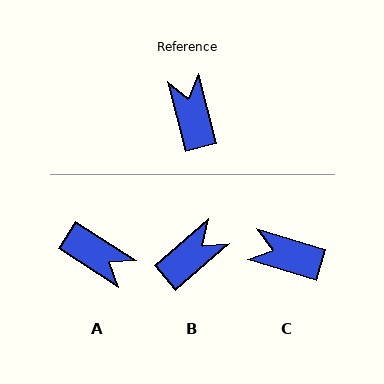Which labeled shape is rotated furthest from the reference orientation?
A, about 136 degrees away.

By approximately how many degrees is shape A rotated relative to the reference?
Approximately 136 degrees clockwise.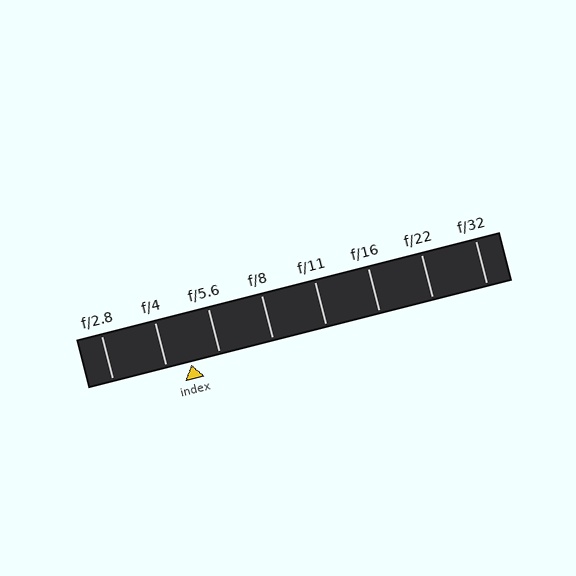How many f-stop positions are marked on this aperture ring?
There are 8 f-stop positions marked.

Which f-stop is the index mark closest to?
The index mark is closest to f/4.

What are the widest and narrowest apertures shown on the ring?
The widest aperture shown is f/2.8 and the narrowest is f/32.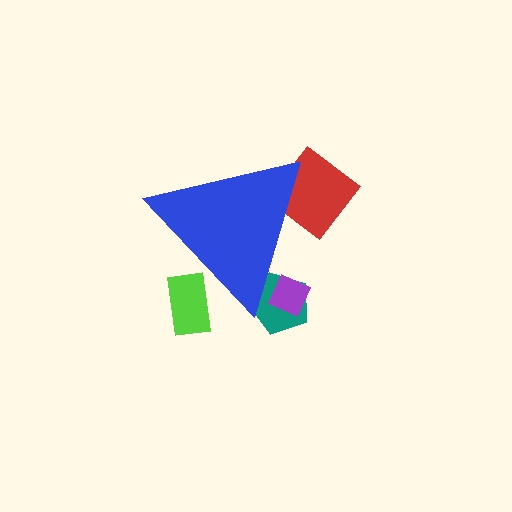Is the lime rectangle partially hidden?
Yes, the lime rectangle is partially hidden behind the blue triangle.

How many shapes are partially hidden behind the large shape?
4 shapes are partially hidden.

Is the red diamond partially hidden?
Yes, the red diamond is partially hidden behind the blue triangle.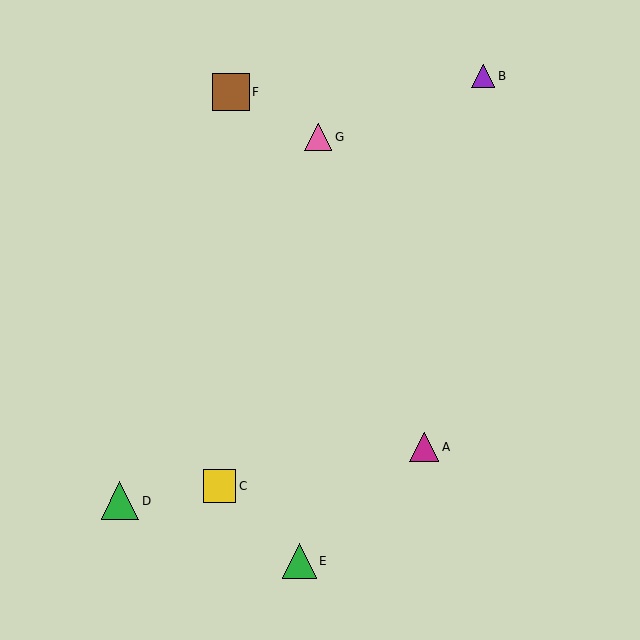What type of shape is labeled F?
Shape F is a brown square.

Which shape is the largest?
The green triangle (labeled D) is the largest.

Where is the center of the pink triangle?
The center of the pink triangle is at (318, 137).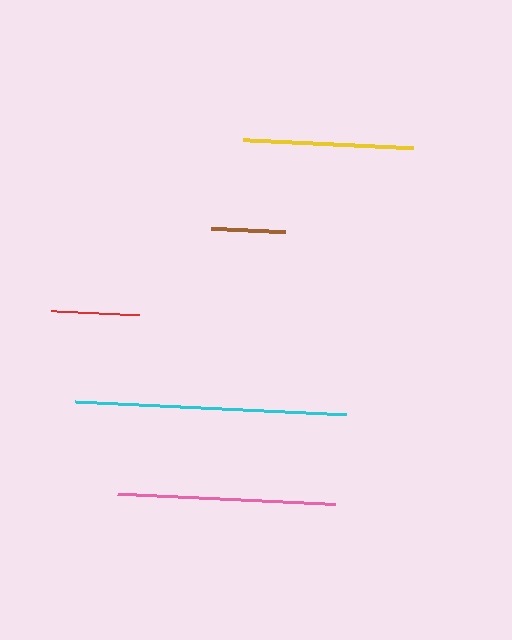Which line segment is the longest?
The cyan line is the longest at approximately 271 pixels.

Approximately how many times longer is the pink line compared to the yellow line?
The pink line is approximately 1.3 times the length of the yellow line.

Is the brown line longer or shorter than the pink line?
The pink line is longer than the brown line.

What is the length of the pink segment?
The pink segment is approximately 217 pixels long.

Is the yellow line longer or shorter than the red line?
The yellow line is longer than the red line.